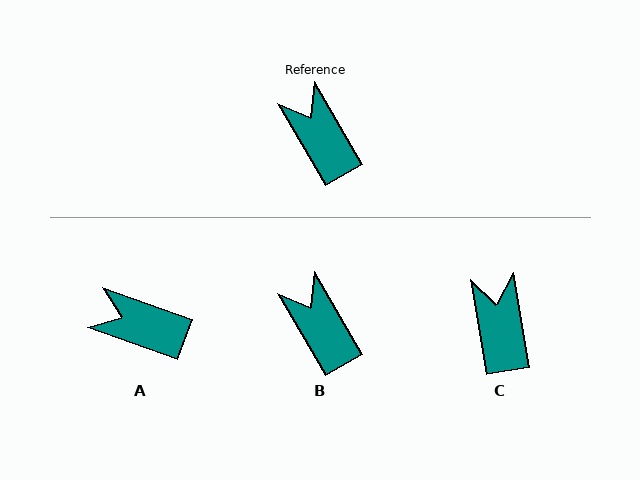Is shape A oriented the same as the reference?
No, it is off by about 40 degrees.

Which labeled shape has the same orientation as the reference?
B.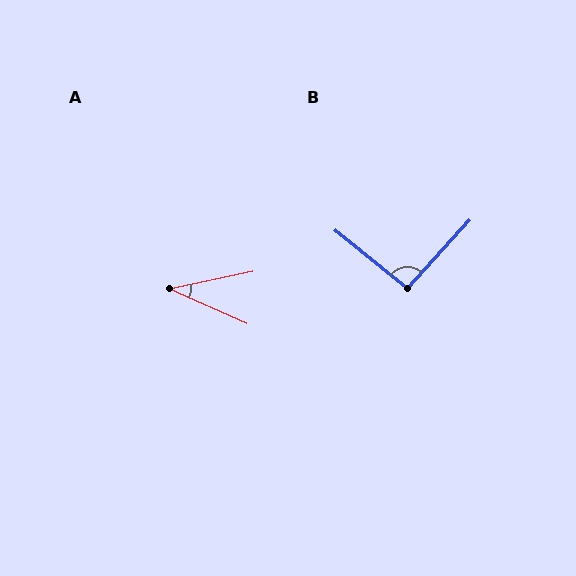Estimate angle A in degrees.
Approximately 35 degrees.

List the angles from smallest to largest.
A (35°), B (93°).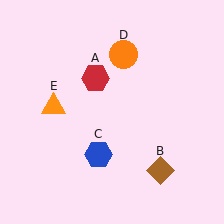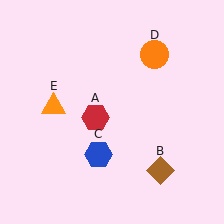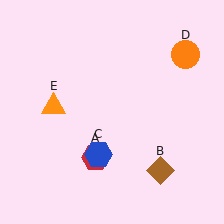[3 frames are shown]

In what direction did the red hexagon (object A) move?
The red hexagon (object A) moved down.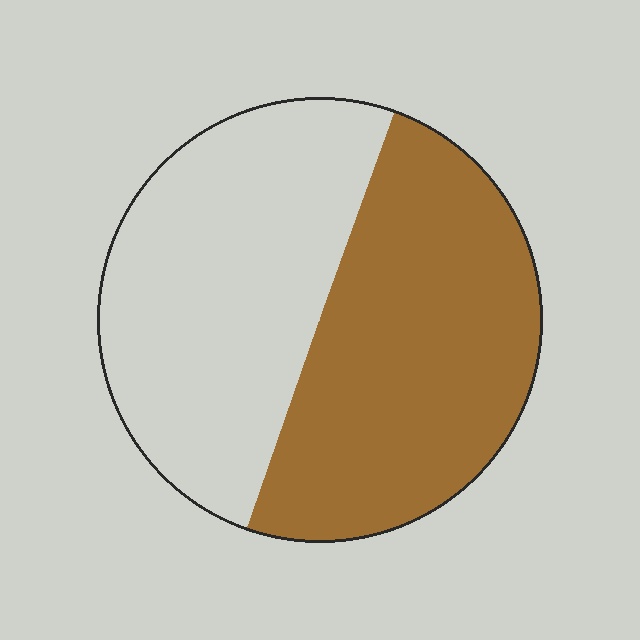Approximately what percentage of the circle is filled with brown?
Approximately 50%.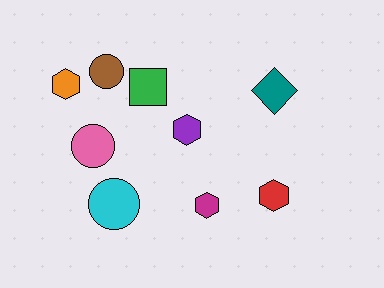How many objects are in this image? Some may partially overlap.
There are 9 objects.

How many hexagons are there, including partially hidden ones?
There are 4 hexagons.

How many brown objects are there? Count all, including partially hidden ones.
There is 1 brown object.